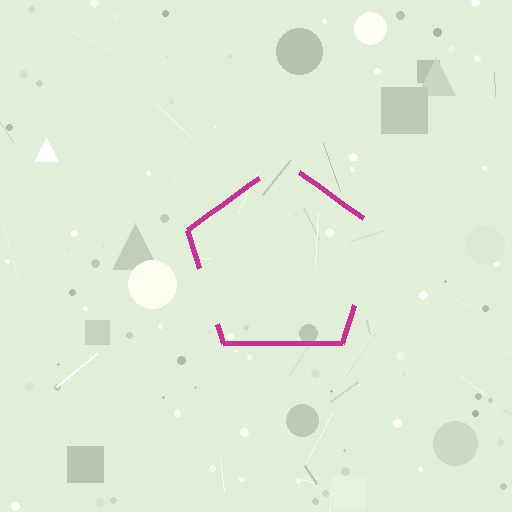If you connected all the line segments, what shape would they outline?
They would outline a pentagon.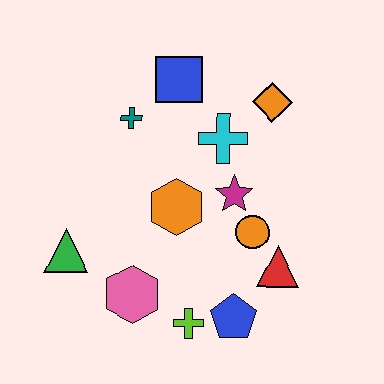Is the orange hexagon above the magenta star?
No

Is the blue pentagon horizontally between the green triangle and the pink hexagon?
No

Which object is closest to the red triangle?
The orange circle is closest to the red triangle.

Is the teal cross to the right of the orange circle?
No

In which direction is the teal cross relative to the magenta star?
The teal cross is to the left of the magenta star.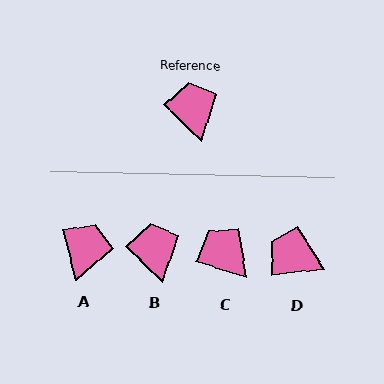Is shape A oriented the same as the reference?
No, it is off by about 32 degrees.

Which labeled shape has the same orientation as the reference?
B.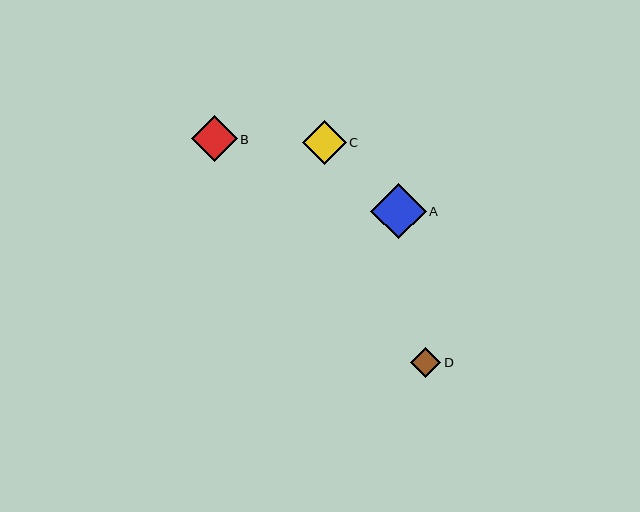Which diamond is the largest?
Diamond A is the largest with a size of approximately 56 pixels.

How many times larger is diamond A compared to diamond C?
Diamond A is approximately 1.3 times the size of diamond C.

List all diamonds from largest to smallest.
From largest to smallest: A, B, C, D.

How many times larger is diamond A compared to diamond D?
Diamond A is approximately 1.9 times the size of diamond D.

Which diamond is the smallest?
Diamond D is the smallest with a size of approximately 30 pixels.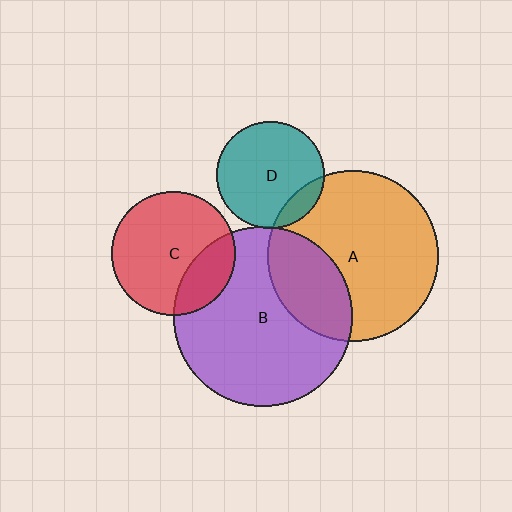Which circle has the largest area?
Circle B (purple).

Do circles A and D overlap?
Yes.